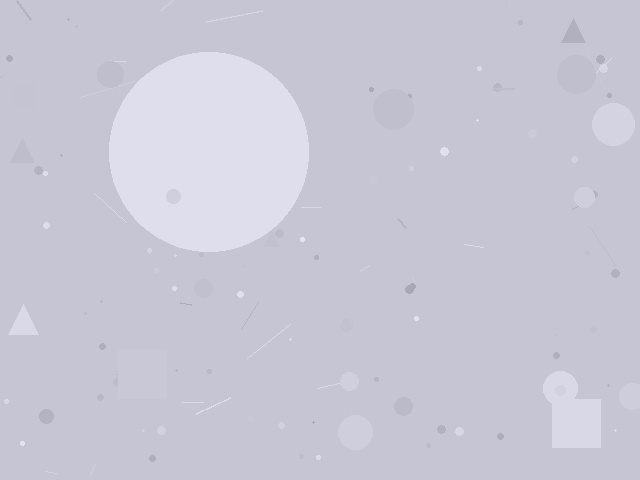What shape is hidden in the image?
A circle is hidden in the image.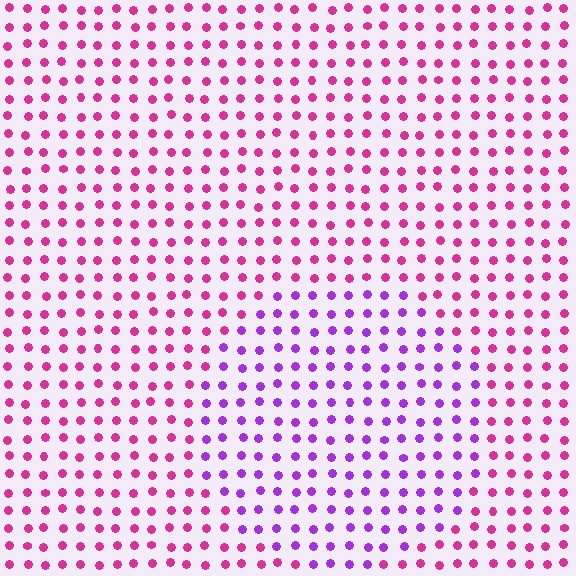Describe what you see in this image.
The image is filled with small magenta elements in a uniform arrangement. A circle-shaped region is visible where the elements are tinted to a slightly different hue, forming a subtle color boundary.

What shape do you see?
I see a circle.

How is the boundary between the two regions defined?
The boundary is defined purely by a slight shift in hue (about 41 degrees). Spacing, size, and orientation are identical on both sides.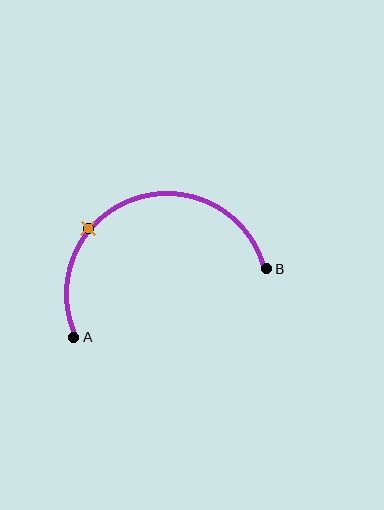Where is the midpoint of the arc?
The arc midpoint is the point on the curve farthest from the straight line joining A and B. It sits above that line.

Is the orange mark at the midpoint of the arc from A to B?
No. The orange mark lies on the arc but is closer to endpoint A. The arc midpoint would be at the point on the curve equidistant along the arc from both A and B.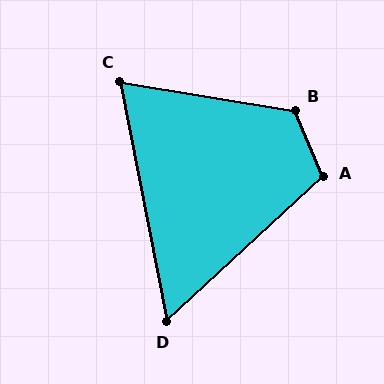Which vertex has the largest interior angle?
B, at approximately 122 degrees.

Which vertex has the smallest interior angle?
D, at approximately 58 degrees.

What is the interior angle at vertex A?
Approximately 110 degrees (obtuse).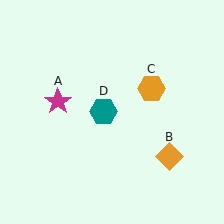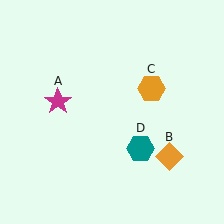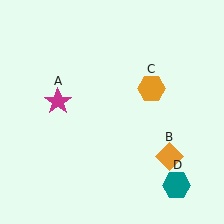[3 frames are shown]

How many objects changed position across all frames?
1 object changed position: teal hexagon (object D).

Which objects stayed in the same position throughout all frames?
Magenta star (object A) and orange diamond (object B) and orange hexagon (object C) remained stationary.